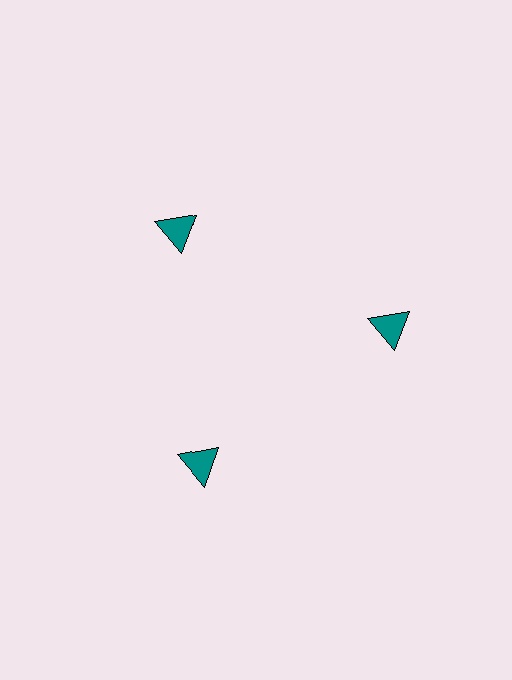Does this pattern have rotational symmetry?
Yes, this pattern has 3-fold rotational symmetry. It looks the same after rotating 120 degrees around the center.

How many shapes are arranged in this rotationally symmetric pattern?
There are 3 shapes, arranged in 3 groups of 1.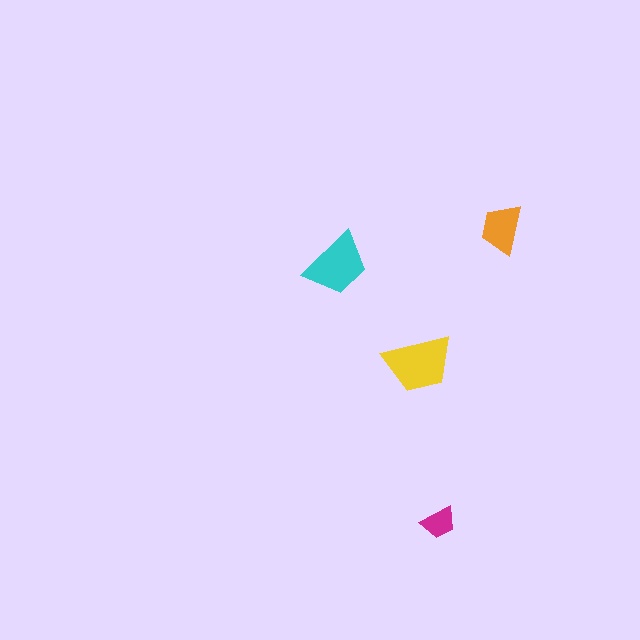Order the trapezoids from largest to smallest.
the yellow one, the cyan one, the orange one, the magenta one.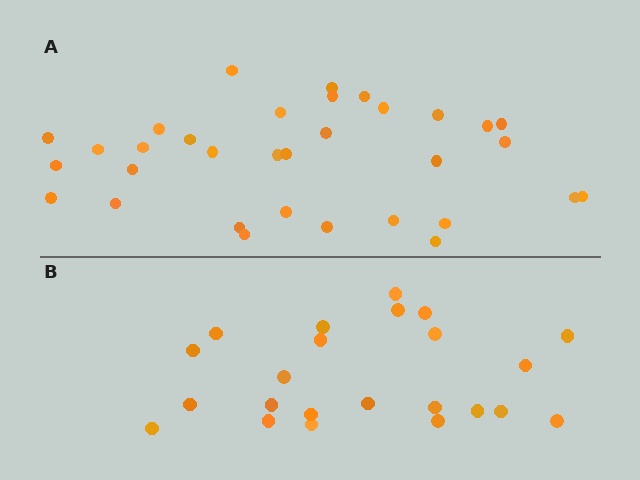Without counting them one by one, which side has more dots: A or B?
Region A (the top region) has more dots.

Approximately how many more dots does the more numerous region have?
Region A has roughly 10 or so more dots than region B.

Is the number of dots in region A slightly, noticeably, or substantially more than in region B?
Region A has noticeably more, but not dramatically so. The ratio is roughly 1.4 to 1.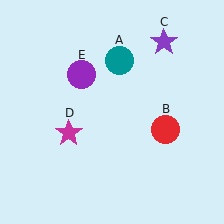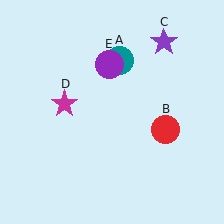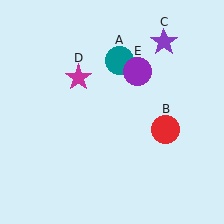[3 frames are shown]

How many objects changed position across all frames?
2 objects changed position: magenta star (object D), purple circle (object E).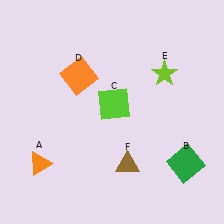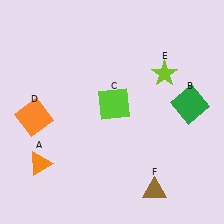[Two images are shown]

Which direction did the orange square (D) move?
The orange square (D) moved left.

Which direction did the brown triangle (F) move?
The brown triangle (F) moved right.